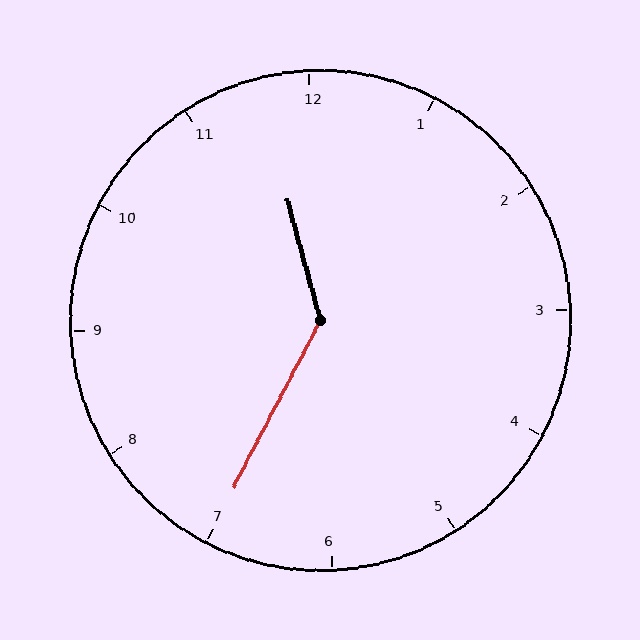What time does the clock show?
11:35.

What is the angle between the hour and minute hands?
Approximately 138 degrees.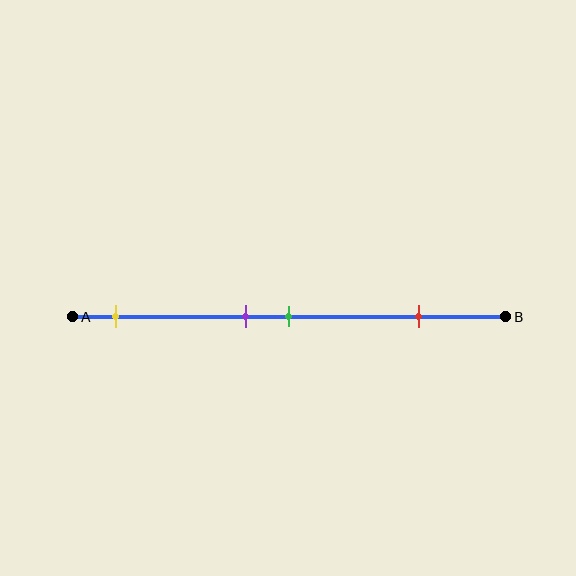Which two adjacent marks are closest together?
The purple and green marks are the closest adjacent pair.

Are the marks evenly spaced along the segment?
No, the marks are not evenly spaced.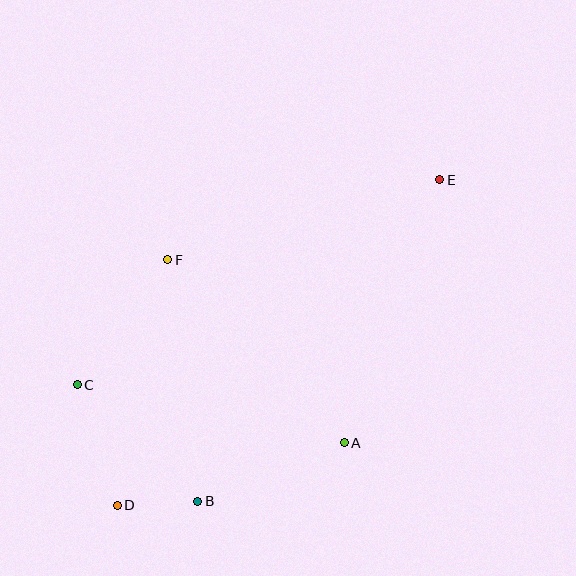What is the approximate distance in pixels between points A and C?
The distance between A and C is approximately 274 pixels.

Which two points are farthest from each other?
Points D and E are farthest from each other.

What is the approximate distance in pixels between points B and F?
The distance between B and F is approximately 243 pixels.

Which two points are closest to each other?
Points B and D are closest to each other.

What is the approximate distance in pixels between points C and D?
The distance between C and D is approximately 127 pixels.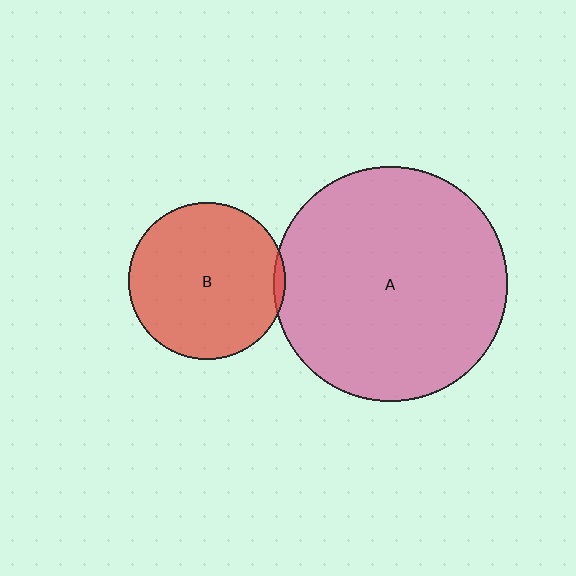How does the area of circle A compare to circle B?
Approximately 2.2 times.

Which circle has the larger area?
Circle A (pink).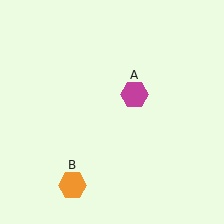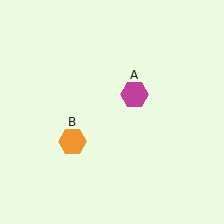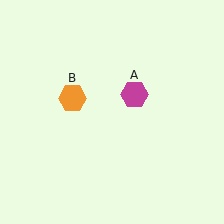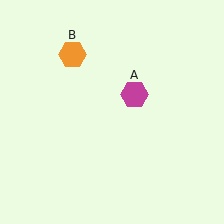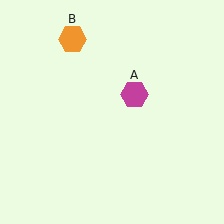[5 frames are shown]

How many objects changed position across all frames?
1 object changed position: orange hexagon (object B).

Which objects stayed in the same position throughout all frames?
Magenta hexagon (object A) remained stationary.